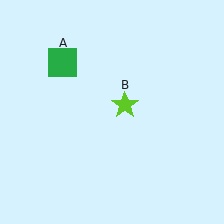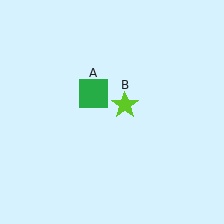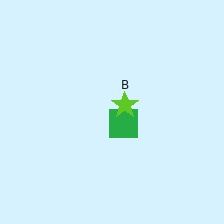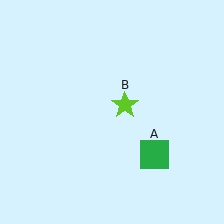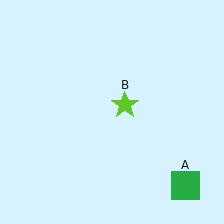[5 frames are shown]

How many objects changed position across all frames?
1 object changed position: green square (object A).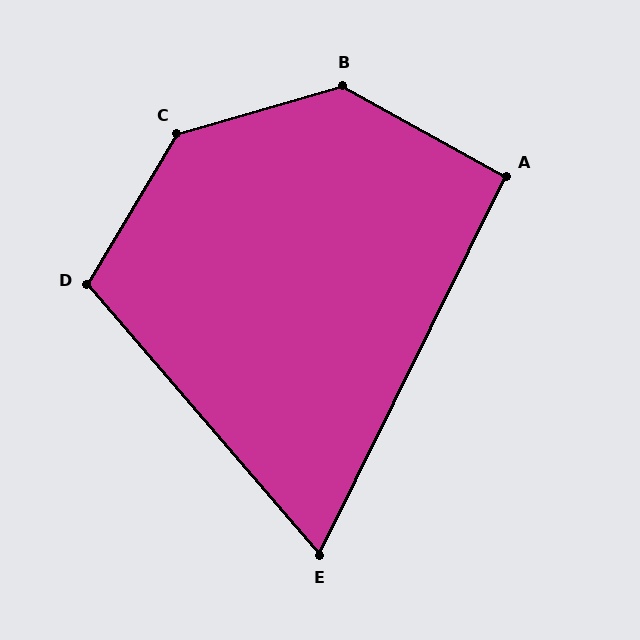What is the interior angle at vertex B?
Approximately 135 degrees (obtuse).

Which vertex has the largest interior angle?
C, at approximately 137 degrees.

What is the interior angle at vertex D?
Approximately 109 degrees (obtuse).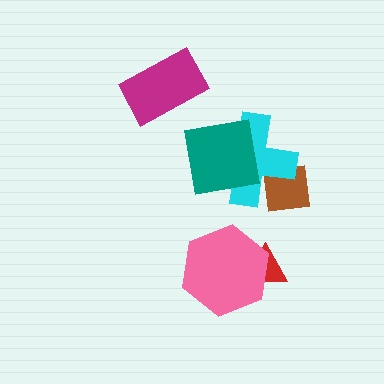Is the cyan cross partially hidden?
Yes, it is partially covered by another shape.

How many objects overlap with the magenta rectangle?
0 objects overlap with the magenta rectangle.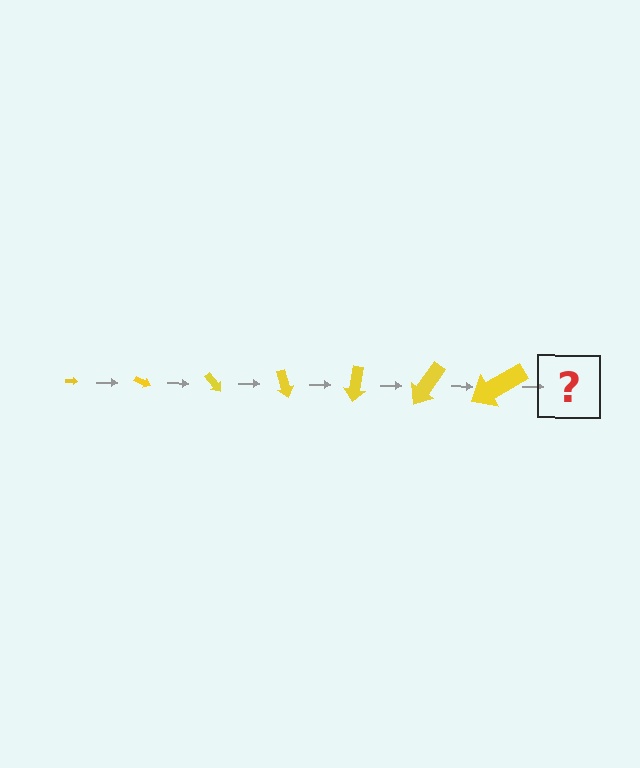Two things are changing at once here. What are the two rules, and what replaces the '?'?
The two rules are that the arrow grows larger each step and it rotates 25 degrees each step. The '?' should be an arrow, larger than the previous one and rotated 175 degrees from the start.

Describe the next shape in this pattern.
It should be an arrow, larger than the previous one and rotated 175 degrees from the start.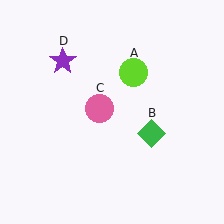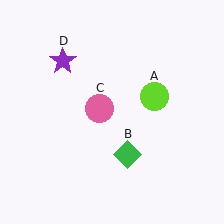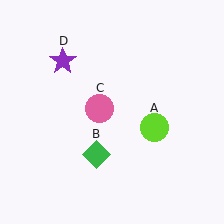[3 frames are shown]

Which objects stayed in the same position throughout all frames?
Pink circle (object C) and purple star (object D) remained stationary.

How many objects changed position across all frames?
2 objects changed position: lime circle (object A), green diamond (object B).